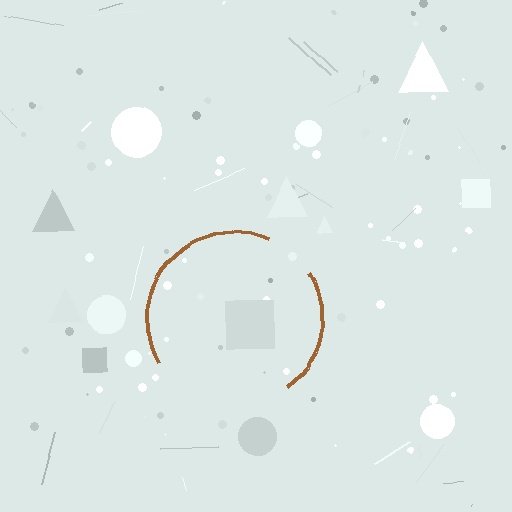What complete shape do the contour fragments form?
The contour fragments form a circle.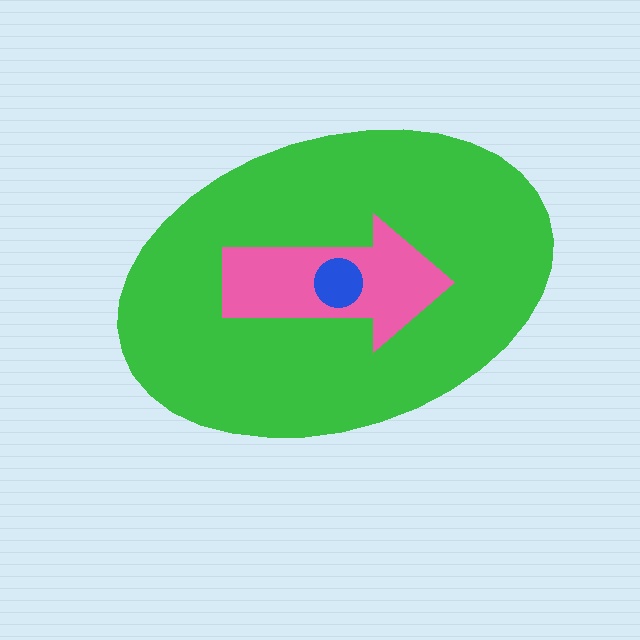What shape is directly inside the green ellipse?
The pink arrow.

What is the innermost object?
The blue circle.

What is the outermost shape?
The green ellipse.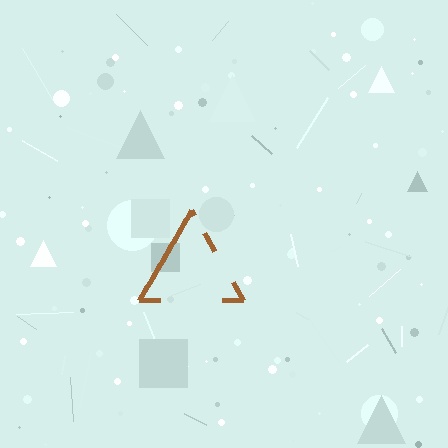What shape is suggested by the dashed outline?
The dashed outline suggests a triangle.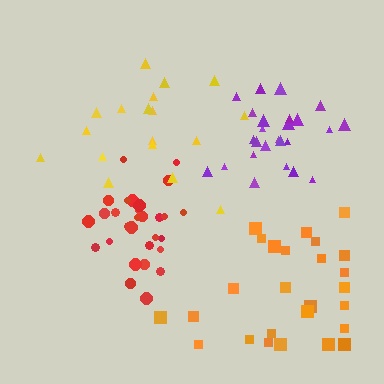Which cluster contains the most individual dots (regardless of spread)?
Red (30).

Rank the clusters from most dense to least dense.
red, purple, orange, yellow.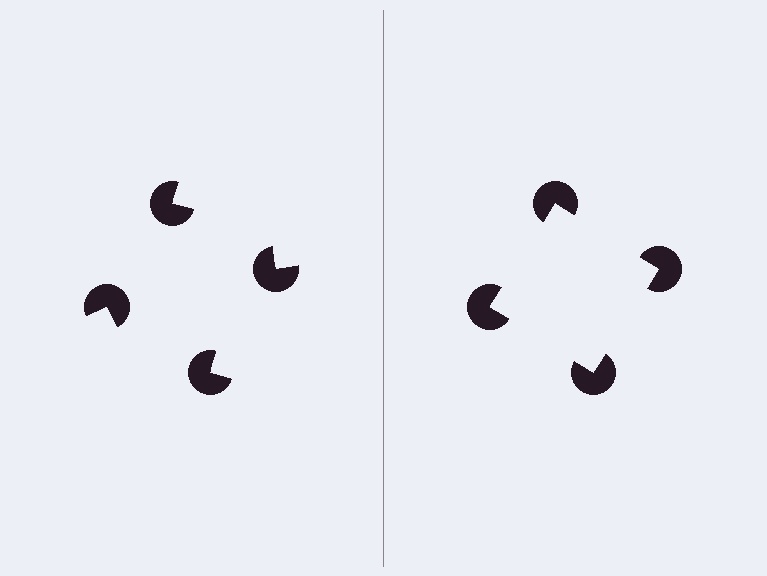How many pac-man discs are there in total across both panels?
8 — 4 on each side.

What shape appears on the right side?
An illusory square.